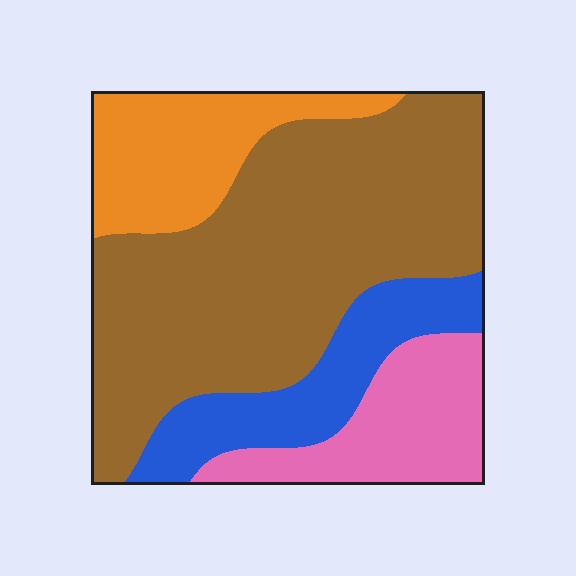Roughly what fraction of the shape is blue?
Blue covers around 15% of the shape.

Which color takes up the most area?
Brown, at roughly 55%.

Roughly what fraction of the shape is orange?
Orange covers about 15% of the shape.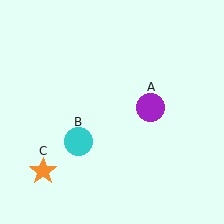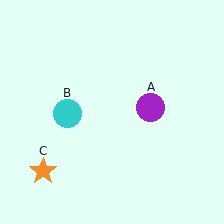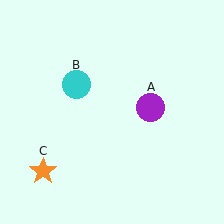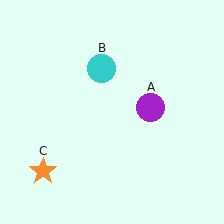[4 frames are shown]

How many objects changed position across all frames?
1 object changed position: cyan circle (object B).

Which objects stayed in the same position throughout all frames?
Purple circle (object A) and orange star (object C) remained stationary.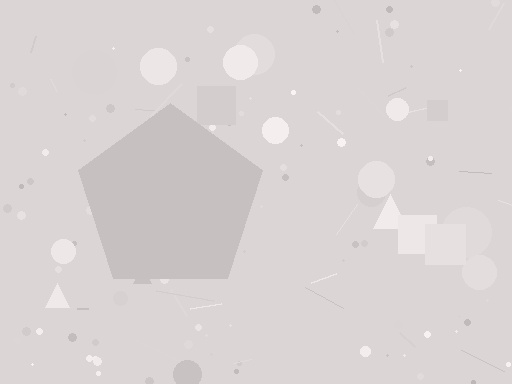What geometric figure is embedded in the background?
A pentagon is embedded in the background.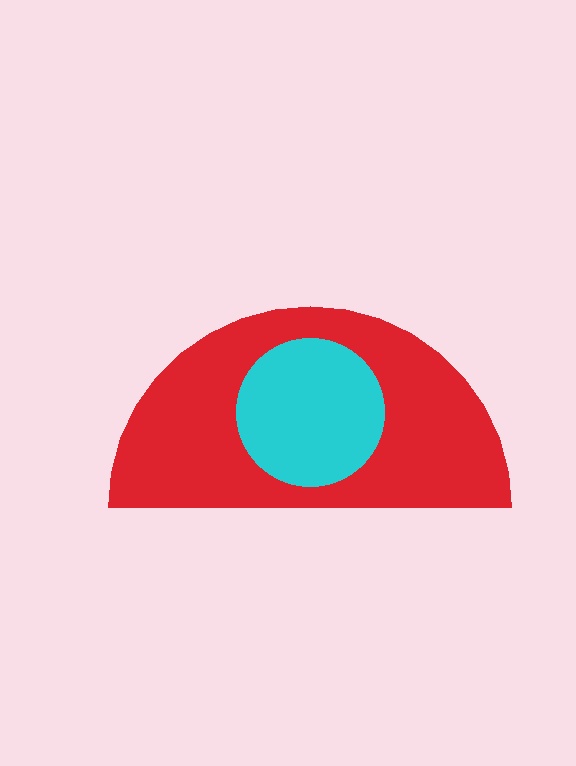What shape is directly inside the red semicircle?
The cyan circle.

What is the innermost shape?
The cyan circle.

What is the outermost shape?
The red semicircle.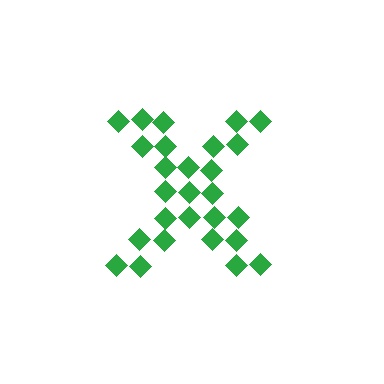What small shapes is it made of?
It is made of small diamonds.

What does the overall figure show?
The overall figure shows the letter X.